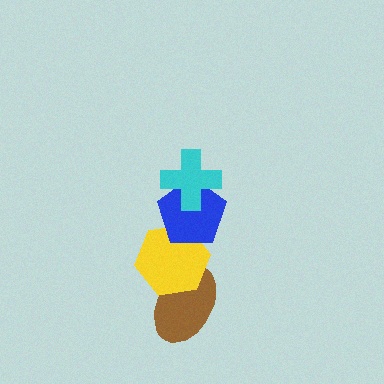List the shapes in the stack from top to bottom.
From top to bottom: the cyan cross, the blue pentagon, the yellow hexagon, the brown ellipse.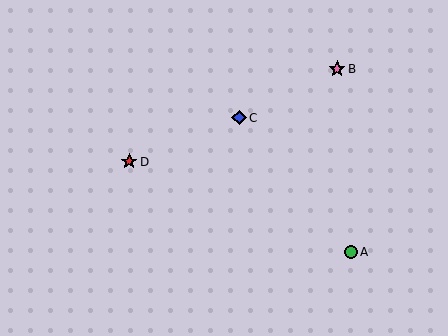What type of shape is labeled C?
Shape C is a blue diamond.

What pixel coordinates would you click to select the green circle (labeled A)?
Click at (351, 252) to select the green circle A.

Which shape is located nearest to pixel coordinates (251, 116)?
The blue diamond (labeled C) at (239, 118) is nearest to that location.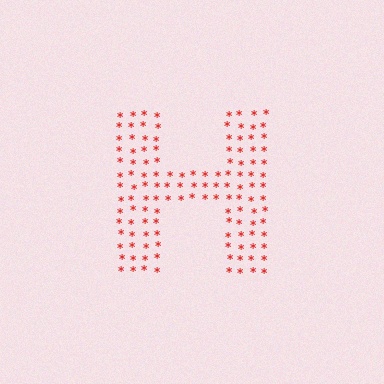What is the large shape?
The large shape is the letter H.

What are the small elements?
The small elements are asterisks.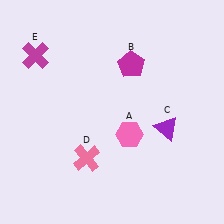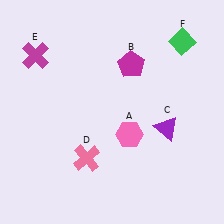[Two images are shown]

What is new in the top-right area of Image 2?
A green diamond (F) was added in the top-right area of Image 2.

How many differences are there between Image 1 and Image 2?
There is 1 difference between the two images.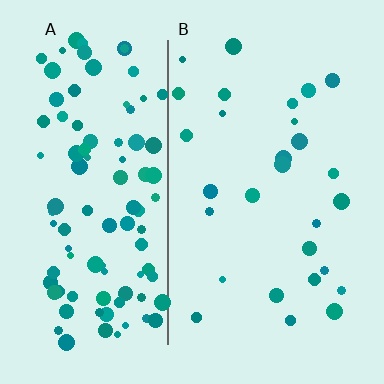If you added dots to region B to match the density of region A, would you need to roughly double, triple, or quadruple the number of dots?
Approximately quadruple.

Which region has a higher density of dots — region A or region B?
A (the left).